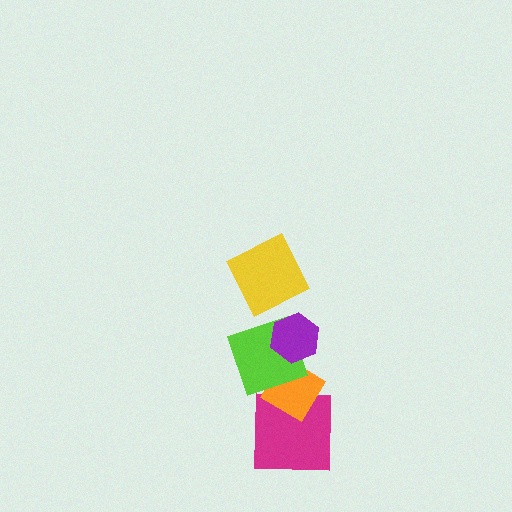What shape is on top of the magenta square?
The orange diamond is on top of the magenta square.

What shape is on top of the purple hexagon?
The yellow square is on top of the purple hexagon.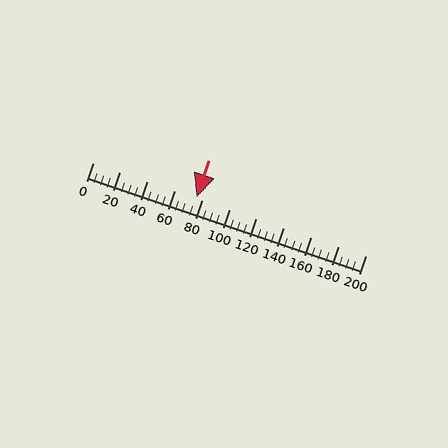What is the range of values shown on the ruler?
The ruler shows values from 0 to 200.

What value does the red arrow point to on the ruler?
The red arrow points to approximately 76.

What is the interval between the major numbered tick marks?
The major tick marks are spaced 20 units apart.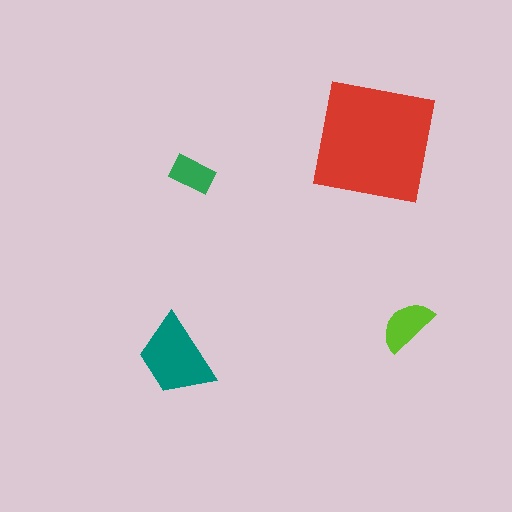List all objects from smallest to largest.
The green rectangle, the lime semicircle, the teal trapezoid, the red square.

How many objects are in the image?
There are 4 objects in the image.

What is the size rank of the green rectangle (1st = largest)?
4th.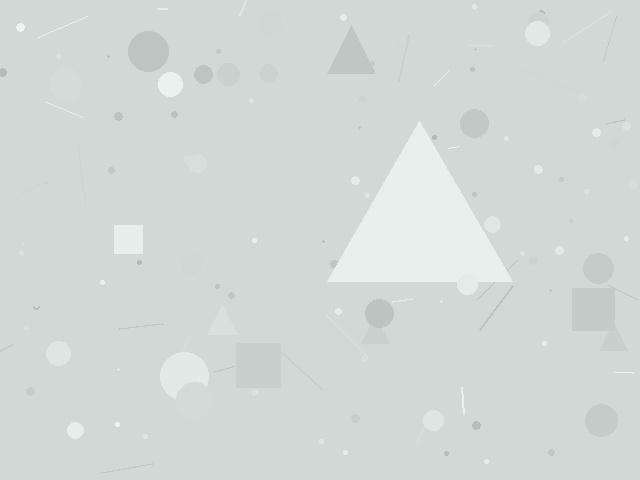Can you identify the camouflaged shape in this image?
The camouflaged shape is a triangle.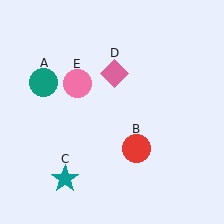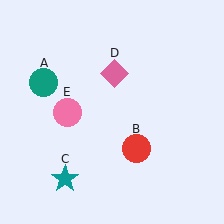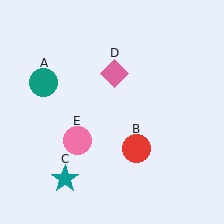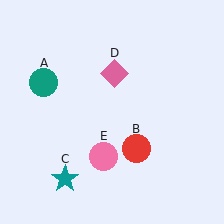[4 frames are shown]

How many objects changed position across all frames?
1 object changed position: pink circle (object E).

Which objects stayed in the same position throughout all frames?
Teal circle (object A) and red circle (object B) and teal star (object C) and pink diamond (object D) remained stationary.